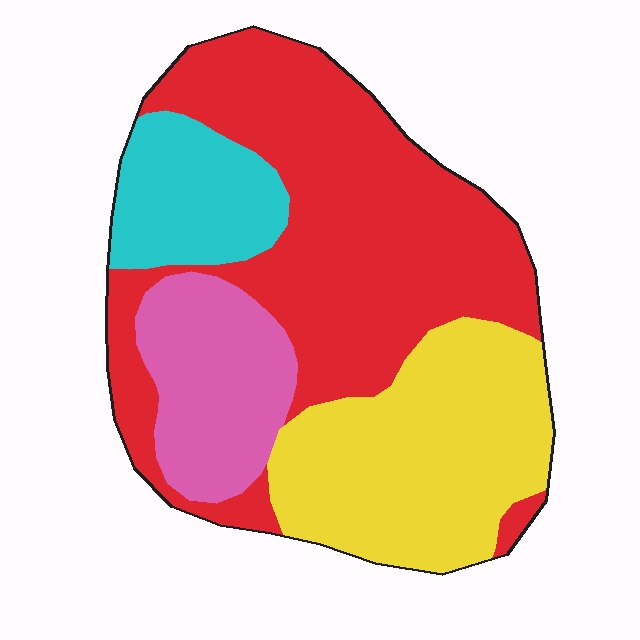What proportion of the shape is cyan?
Cyan takes up less than a quarter of the shape.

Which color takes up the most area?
Red, at roughly 45%.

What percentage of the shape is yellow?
Yellow takes up about one quarter (1/4) of the shape.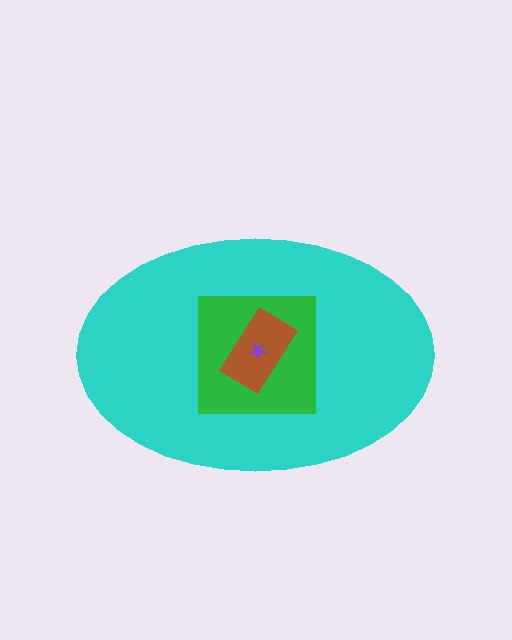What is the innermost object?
The purple star.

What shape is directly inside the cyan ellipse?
The green square.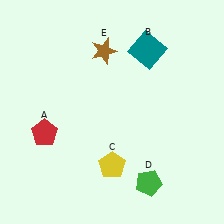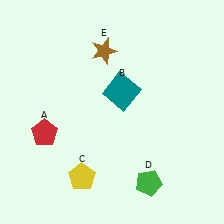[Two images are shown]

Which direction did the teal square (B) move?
The teal square (B) moved down.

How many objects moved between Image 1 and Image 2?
2 objects moved between the two images.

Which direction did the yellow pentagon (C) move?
The yellow pentagon (C) moved left.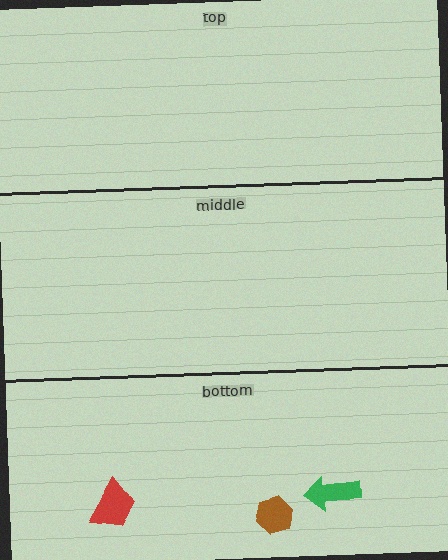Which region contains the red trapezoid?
The bottom region.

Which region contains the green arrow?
The bottom region.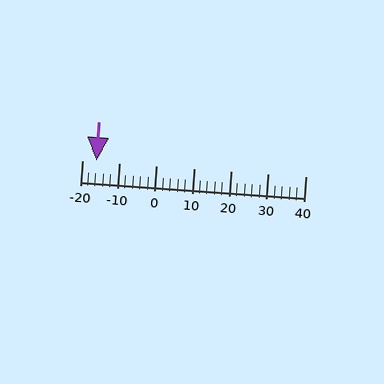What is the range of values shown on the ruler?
The ruler shows values from -20 to 40.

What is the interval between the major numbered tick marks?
The major tick marks are spaced 10 units apart.